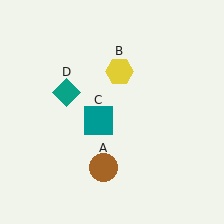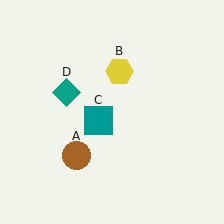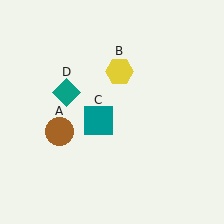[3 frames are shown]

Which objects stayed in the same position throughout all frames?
Yellow hexagon (object B) and teal square (object C) and teal diamond (object D) remained stationary.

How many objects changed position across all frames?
1 object changed position: brown circle (object A).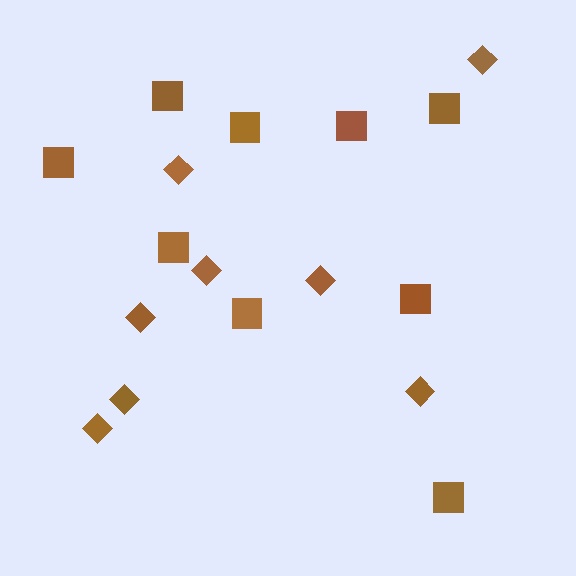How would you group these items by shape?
There are 2 groups: one group of diamonds (8) and one group of squares (9).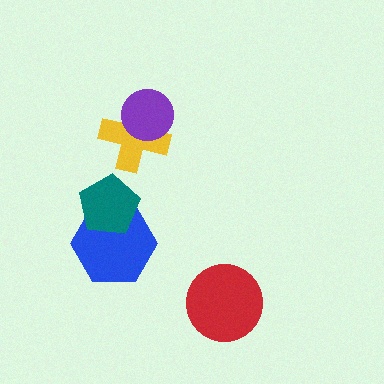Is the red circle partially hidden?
No, no other shape covers it.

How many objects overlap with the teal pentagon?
1 object overlaps with the teal pentagon.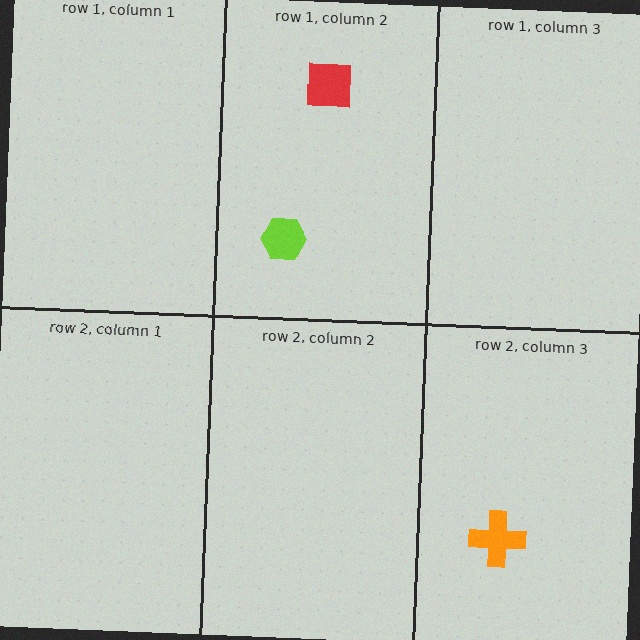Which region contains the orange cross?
The row 2, column 3 region.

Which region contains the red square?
The row 1, column 2 region.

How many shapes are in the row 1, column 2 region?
2.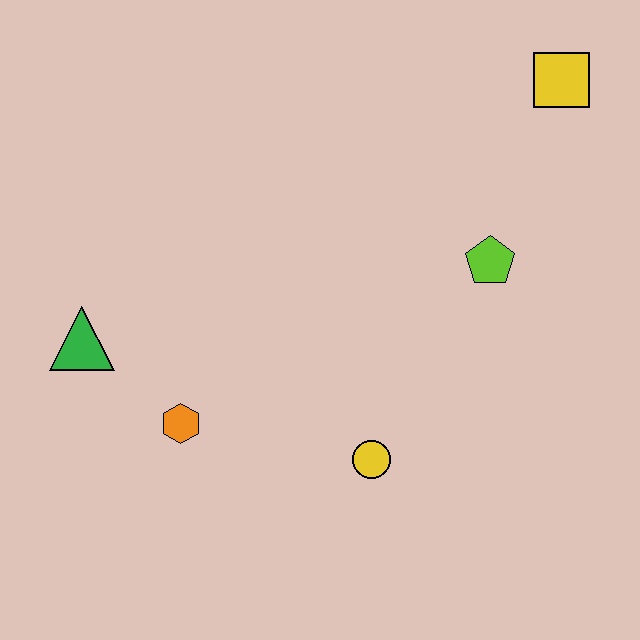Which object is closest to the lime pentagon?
The yellow square is closest to the lime pentagon.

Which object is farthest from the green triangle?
The yellow square is farthest from the green triangle.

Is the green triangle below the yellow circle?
No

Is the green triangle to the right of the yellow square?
No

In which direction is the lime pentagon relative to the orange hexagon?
The lime pentagon is to the right of the orange hexagon.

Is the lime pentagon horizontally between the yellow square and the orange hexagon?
Yes